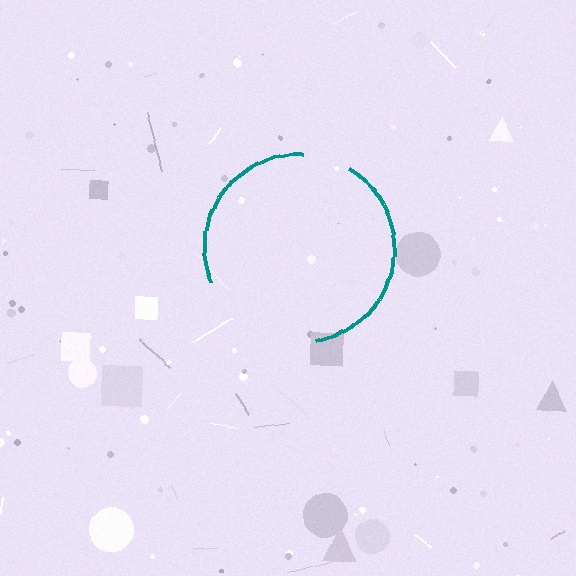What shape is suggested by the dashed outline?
The dashed outline suggests a circle.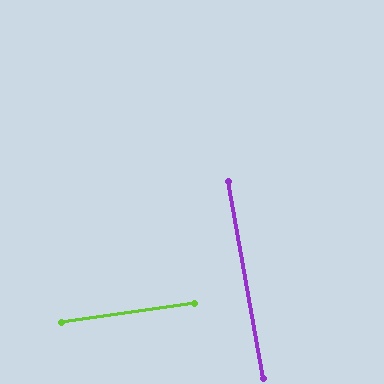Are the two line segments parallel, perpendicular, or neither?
Perpendicular — they meet at approximately 88°.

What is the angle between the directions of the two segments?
Approximately 88 degrees.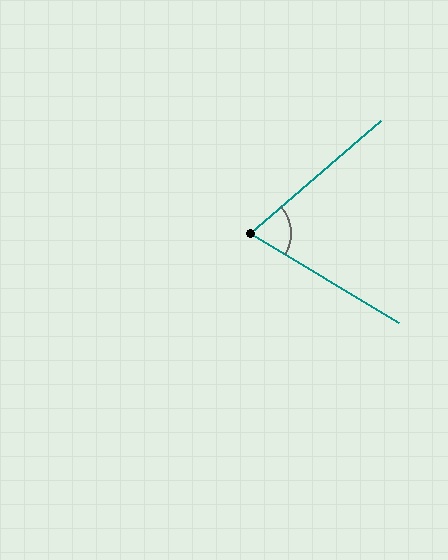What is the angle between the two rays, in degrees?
Approximately 71 degrees.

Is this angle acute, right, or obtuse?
It is acute.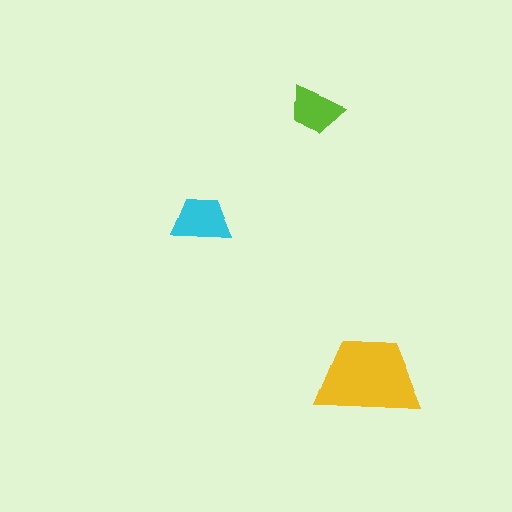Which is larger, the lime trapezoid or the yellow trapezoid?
The yellow one.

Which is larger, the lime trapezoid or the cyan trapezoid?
The cyan one.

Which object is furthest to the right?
The yellow trapezoid is rightmost.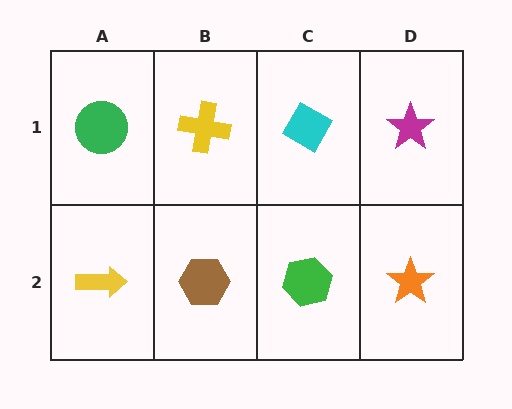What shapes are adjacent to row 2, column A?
A green circle (row 1, column A), a brown hexagon (row 2, column B).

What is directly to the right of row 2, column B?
A green hexagon.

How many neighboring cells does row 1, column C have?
3.